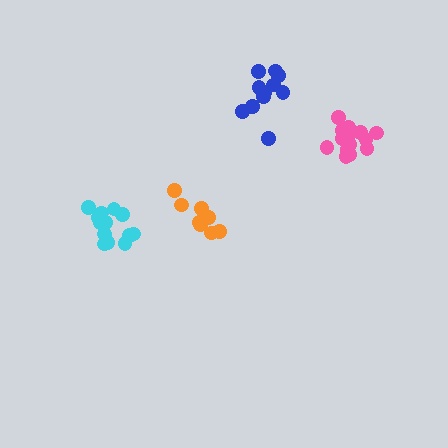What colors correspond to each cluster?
The clusters are colored: blue, orange, pink, cyan.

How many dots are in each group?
Group 1: 11 dots, Group 2: 8 dots, Group 3: 14 dots, Group 4: 13 dots (46 total).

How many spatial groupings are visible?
There are 4 spatial groupings.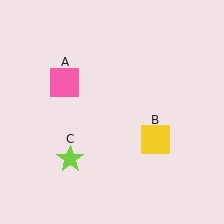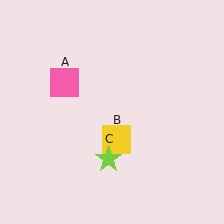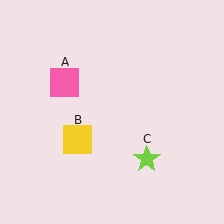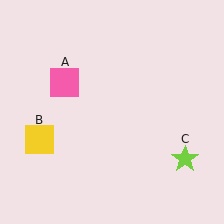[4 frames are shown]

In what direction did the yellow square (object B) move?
The yellow square (object B) moved left.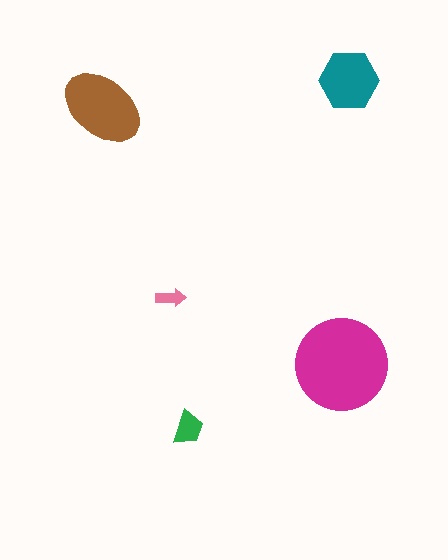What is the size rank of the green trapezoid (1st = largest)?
4th.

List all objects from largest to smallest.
The magenta circle, the brown ellipse, the teal hexagon, the green trapezoid, the pink arrow.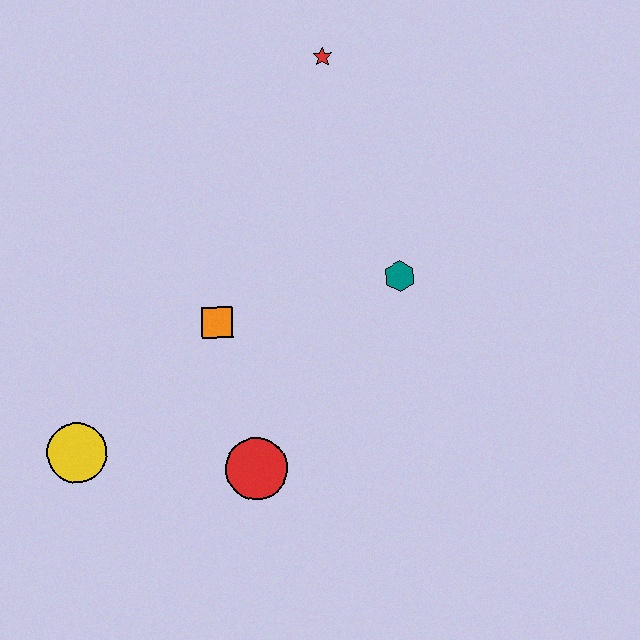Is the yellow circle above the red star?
No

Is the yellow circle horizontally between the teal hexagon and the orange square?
No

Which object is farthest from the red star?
The yellow circle is farthest from the red star.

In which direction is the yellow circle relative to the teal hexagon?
The yellow circle is to the left of the teal hexagon.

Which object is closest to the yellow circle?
The red circle is closest to the yellow circle.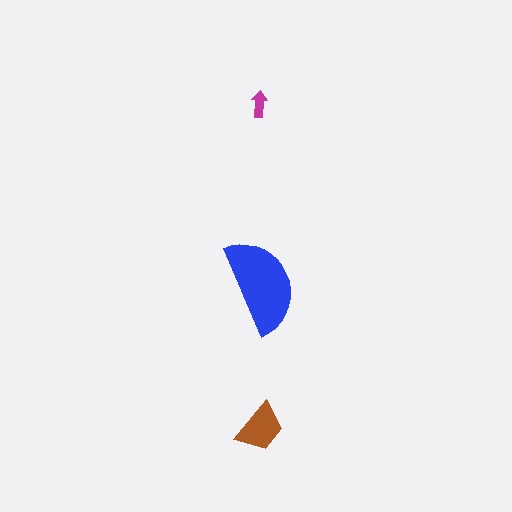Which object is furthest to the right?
The blue semicircle is rightmost.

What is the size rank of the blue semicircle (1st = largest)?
1st.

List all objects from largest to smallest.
The blue semicircle, the brown trapezoid, the magenta arrow.